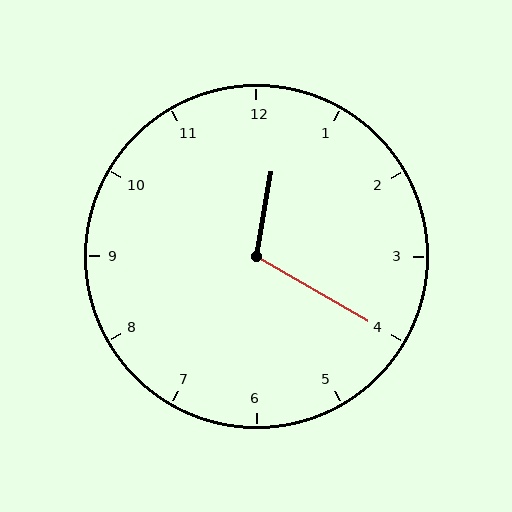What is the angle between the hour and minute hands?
Approximately 110 degrees.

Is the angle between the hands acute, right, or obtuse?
It is obtuse.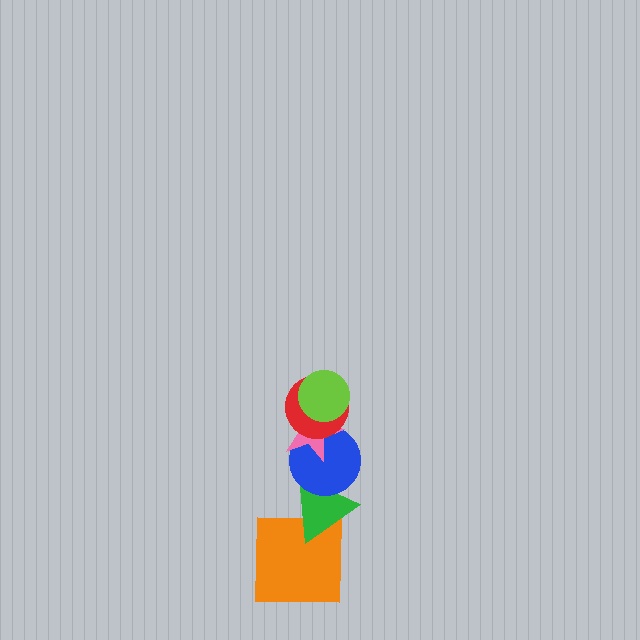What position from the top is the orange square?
The orange square is 6th from the top.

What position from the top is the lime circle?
The lime circle is 1st from the top.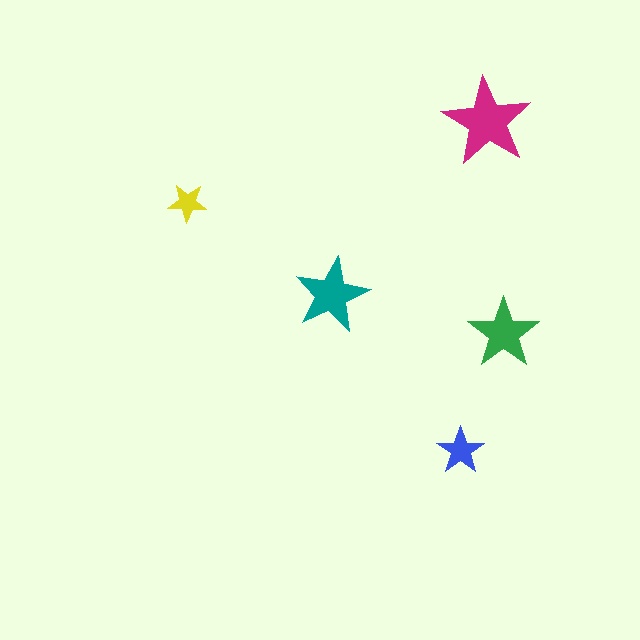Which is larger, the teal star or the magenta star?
The magenta one.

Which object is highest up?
The magenta star is topmost.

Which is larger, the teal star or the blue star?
The teal one.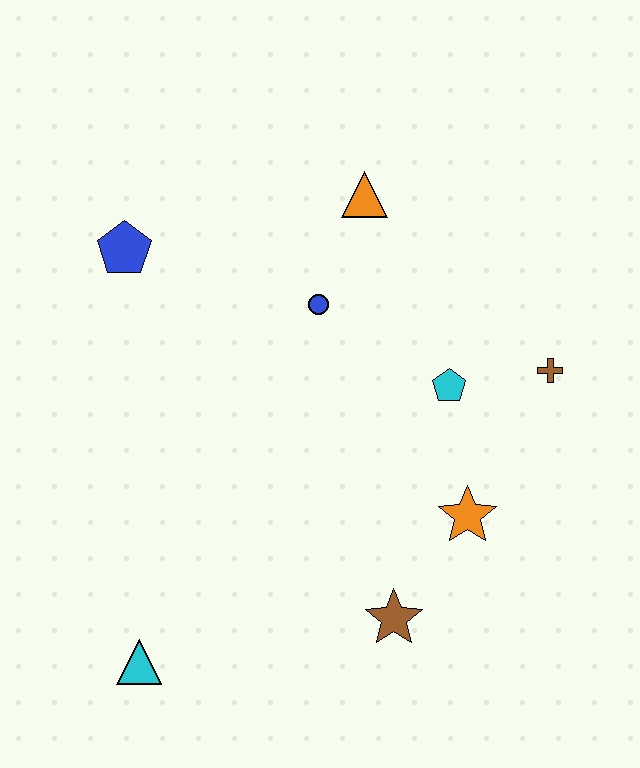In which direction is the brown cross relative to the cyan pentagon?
The brown cross is to the right of the cyan pentagon.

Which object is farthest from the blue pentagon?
The brown star is farthest from the blue pentagon.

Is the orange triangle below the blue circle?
No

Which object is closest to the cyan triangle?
The brown star is closest to the cyan triangle.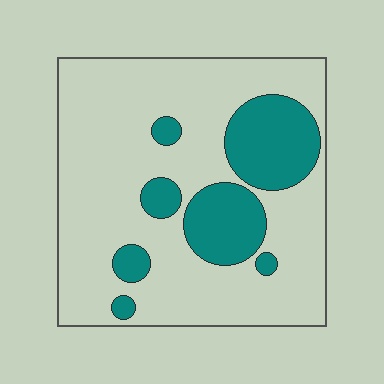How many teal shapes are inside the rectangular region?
7.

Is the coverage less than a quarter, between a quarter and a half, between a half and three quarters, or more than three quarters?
Less than a quarter.